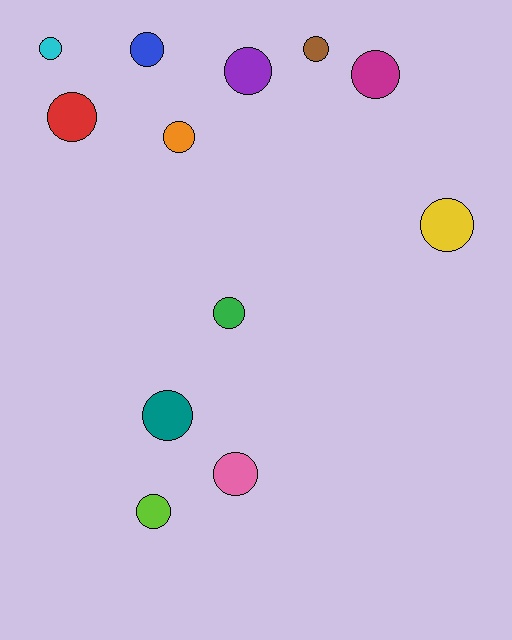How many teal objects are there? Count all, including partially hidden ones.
There is 1 teal object.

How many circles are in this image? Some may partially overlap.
There are 12 circles.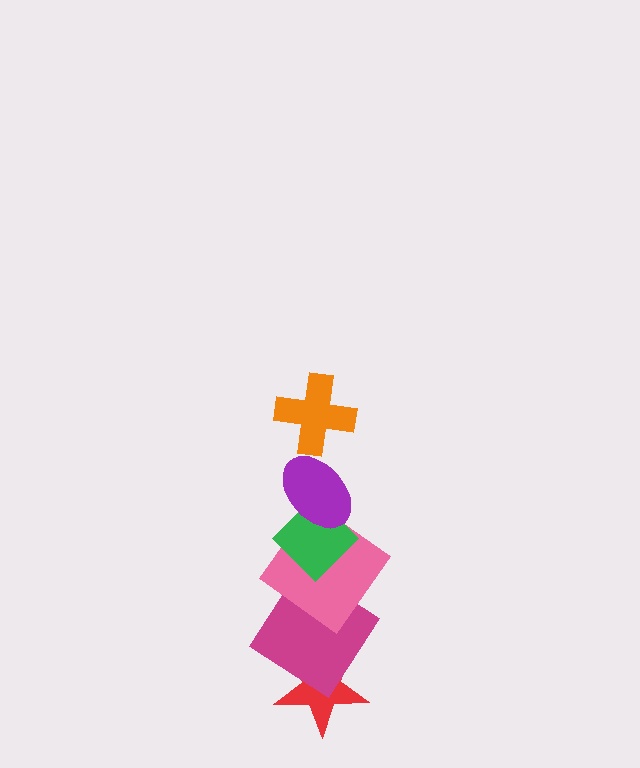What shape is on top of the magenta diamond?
The pink diamond is on top of the magenta diamond.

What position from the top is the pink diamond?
The pink diamond is 4th from the top.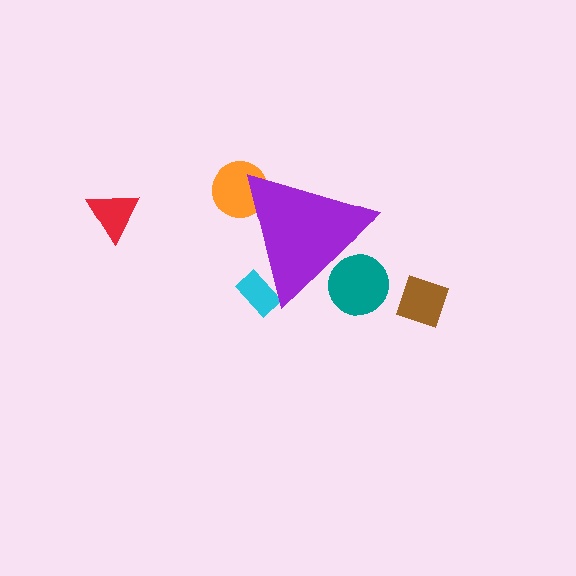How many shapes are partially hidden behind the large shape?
3 shapes are partially hidden.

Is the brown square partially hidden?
No, the brown square is fully visible.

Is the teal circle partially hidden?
Yes, the teal circle is partially hidden behind the purple triangle.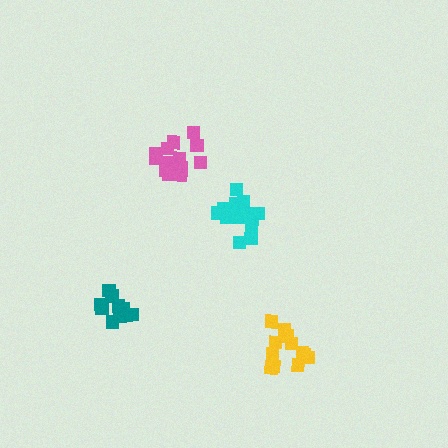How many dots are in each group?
Group 1: 10 dots, Group 2: 16 dots, Group 3: 15 dots, Group 4: 12 dots (53 total).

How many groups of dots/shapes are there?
There are 4 groups.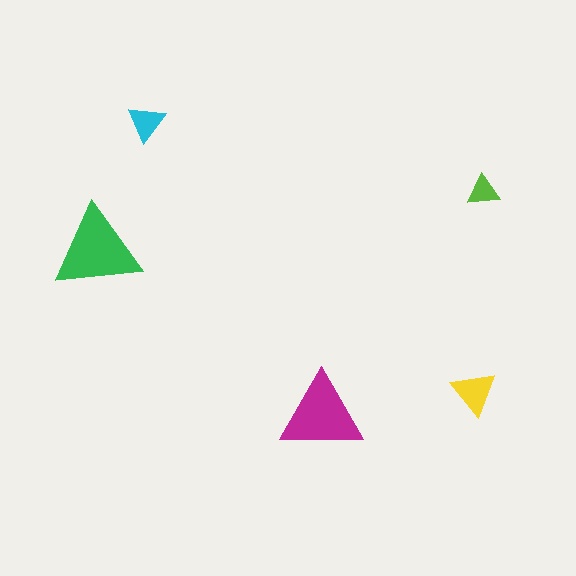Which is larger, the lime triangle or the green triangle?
The green one.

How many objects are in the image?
There are 5 objects in the image.